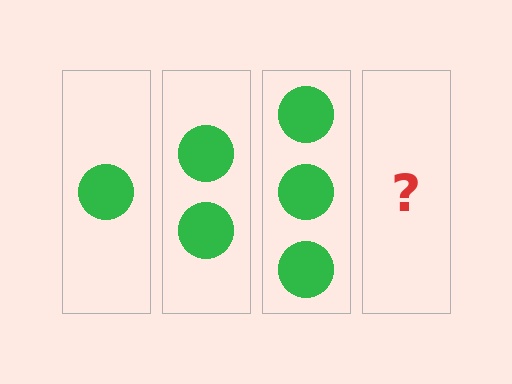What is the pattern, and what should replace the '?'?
The pattern is that each step adds one more circle. The '?' should be 4 circles.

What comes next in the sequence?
The next element should be 4 circles.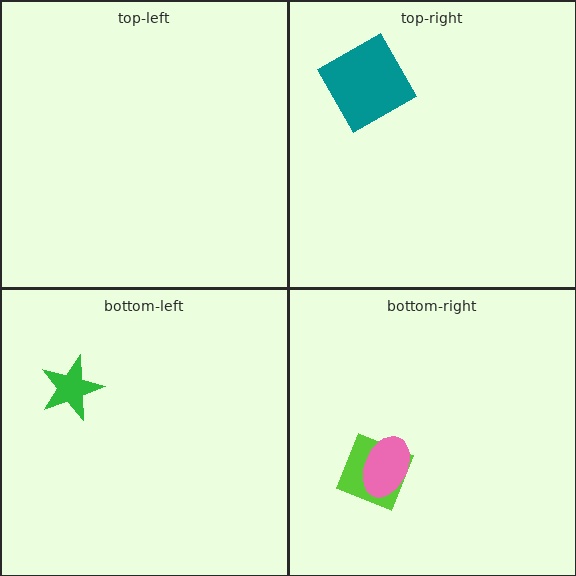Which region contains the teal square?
The top-right region.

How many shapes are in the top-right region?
1.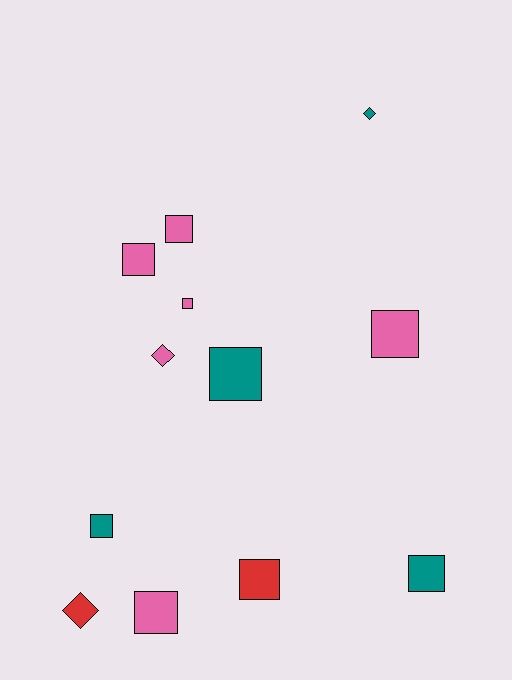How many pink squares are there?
There are 5 pink squares.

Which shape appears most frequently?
Square, with 9 objects.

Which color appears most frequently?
Pink, with 6 objects.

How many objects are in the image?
There are 12 objects.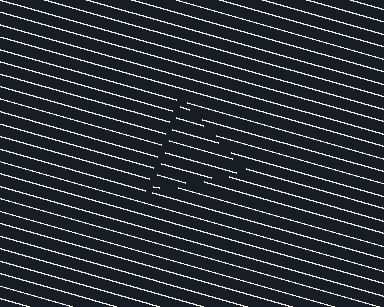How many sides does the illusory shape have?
3 sides — the line-ends trace a triangle.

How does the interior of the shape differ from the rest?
The interior of the shape contains the same grating, shifted by half a period — the contour is defined by the phase discontinuity where line-ends from the inner and outer gratings abut.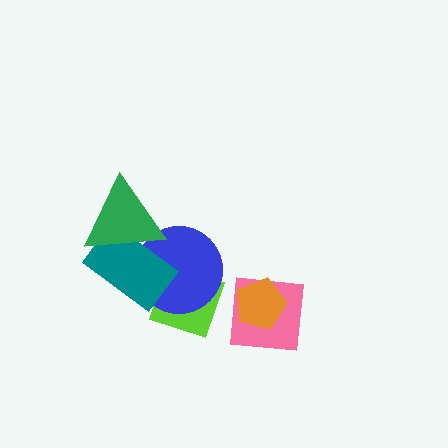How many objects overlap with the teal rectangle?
3 objects overlap with the teal rectangle.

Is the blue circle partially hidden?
Yes, it is partially covered by another shape.